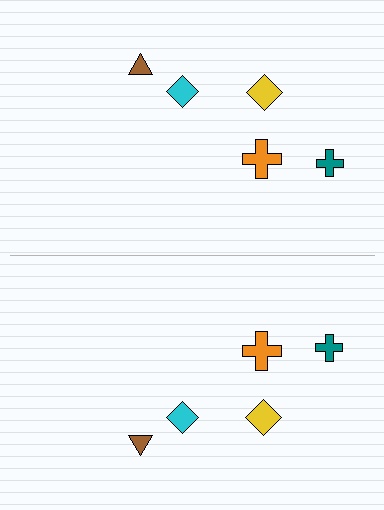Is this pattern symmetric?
Yes, this pattern has bilateral (reflection) symmetry.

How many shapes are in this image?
There are 10 shapes in this image.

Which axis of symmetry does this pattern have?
The pattern has a horizontal axis of symmetry running through the center of the image.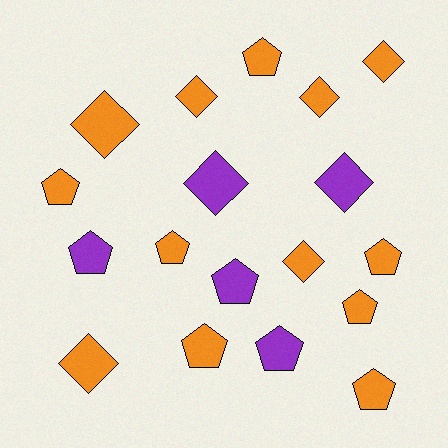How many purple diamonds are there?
There are 2 purple diamonds.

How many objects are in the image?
There are 18 objects.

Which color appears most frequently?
Orange, with 13 objects.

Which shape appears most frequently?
Pentagon, with 10 objects.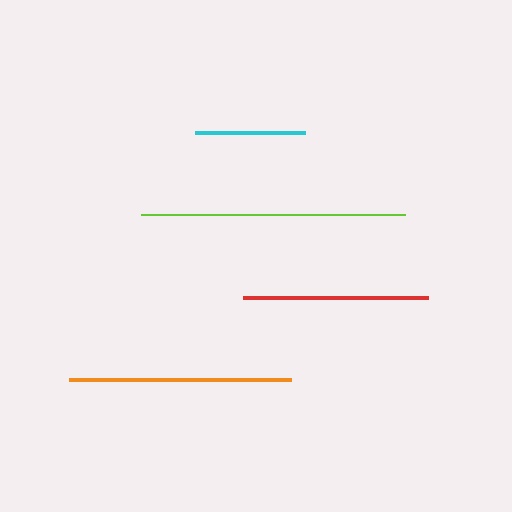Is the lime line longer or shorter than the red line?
The lime line is longer than the red line.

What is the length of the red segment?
The red segment is approximately 185 pixels long.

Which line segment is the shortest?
The cyan line is the shortest at approximately 111 pixels.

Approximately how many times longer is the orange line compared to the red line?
The orange line is approximately 1.2 times the length of the red line.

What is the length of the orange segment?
The orange segment is approximately 222 pixels long.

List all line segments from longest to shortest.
From longest to shortest: lime, orange, red, cyan.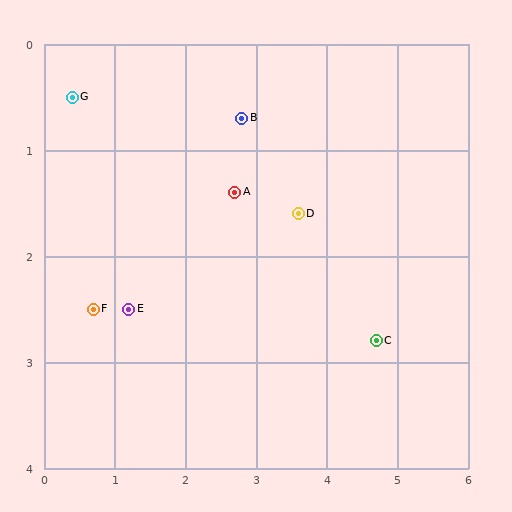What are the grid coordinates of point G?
Point G is at approximately (0.4, 0.5).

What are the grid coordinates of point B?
Point B is at approximately (2.8, 0.7).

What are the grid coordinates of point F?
Point F is at approximately (0.7, 2.5).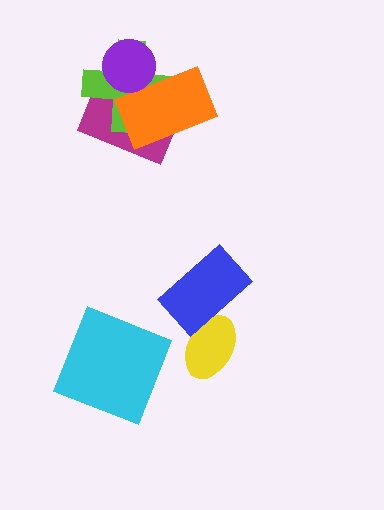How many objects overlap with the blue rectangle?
1 object overlaps with the blue rectangle.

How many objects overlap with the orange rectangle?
3 objects overlap with the orange rectangle.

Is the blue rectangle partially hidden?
No, no other shape covers it.